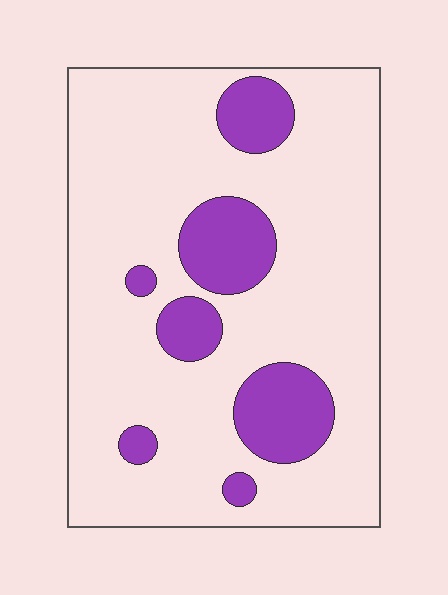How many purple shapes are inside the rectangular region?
7.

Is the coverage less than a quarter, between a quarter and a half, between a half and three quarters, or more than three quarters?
Less than a quarter.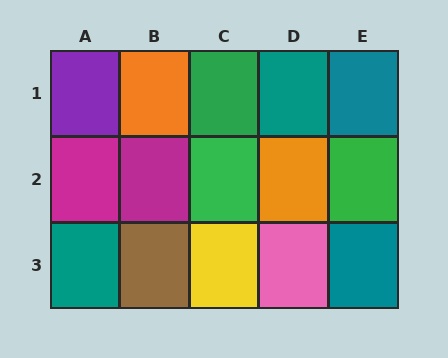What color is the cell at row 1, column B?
Orange.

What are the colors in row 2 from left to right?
Magenta, magenta, green, orange, green.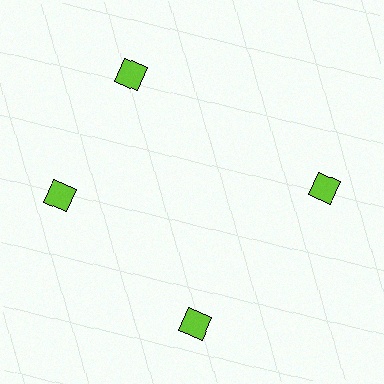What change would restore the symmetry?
The symmetry would be restored by rotating it back into even spacing with its neighbors so that all 4 squares sit at equal angles and equal distance from the center.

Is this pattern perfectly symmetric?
No. The 4 lime squares are arranged in a ring, but one element near the 12 o'clock position is rotated out of alignment along the ring, breaking the 4-fold rotational symmetry.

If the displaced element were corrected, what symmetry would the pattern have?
It would have 4-fold rotational symmetry — the pattern would map onto itself every 90 degrees.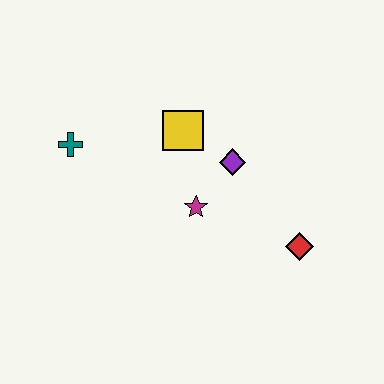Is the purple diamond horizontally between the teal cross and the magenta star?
No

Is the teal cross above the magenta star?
Yes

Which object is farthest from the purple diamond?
The teal cross is farthest from the purple diamond.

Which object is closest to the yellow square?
The purple diamond is closest to the yellow square.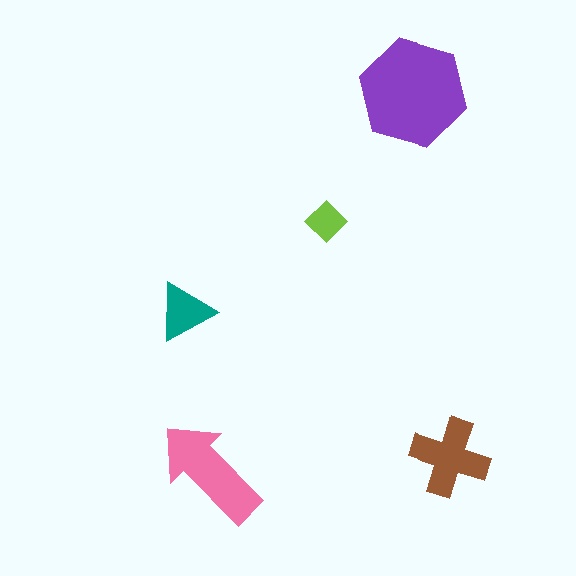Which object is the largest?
The purple hexagon.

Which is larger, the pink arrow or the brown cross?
The pink arrow.